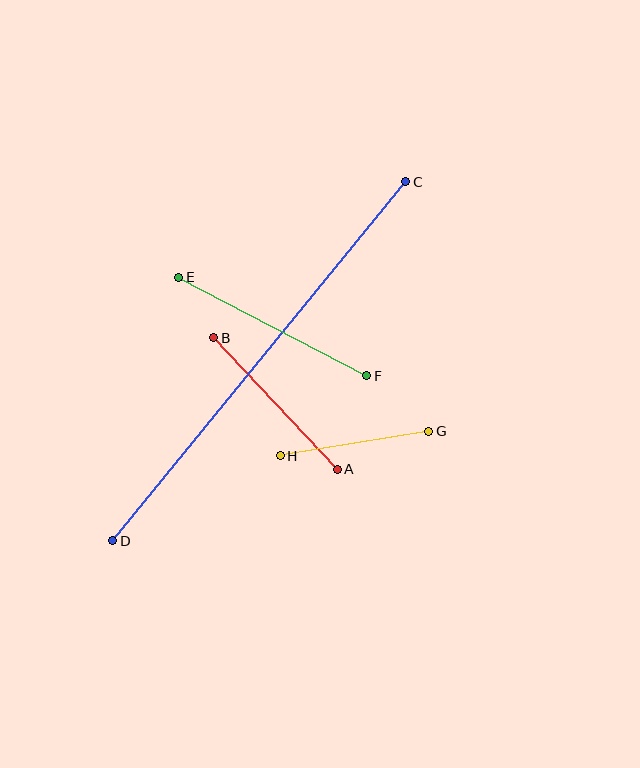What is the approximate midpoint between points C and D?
The midpoint is at approximately (259, 361) pixels.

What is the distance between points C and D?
The distance is approximately 463 pixels.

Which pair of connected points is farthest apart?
Points C and D are farthest apart.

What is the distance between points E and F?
The distance is approximately 213 pixels.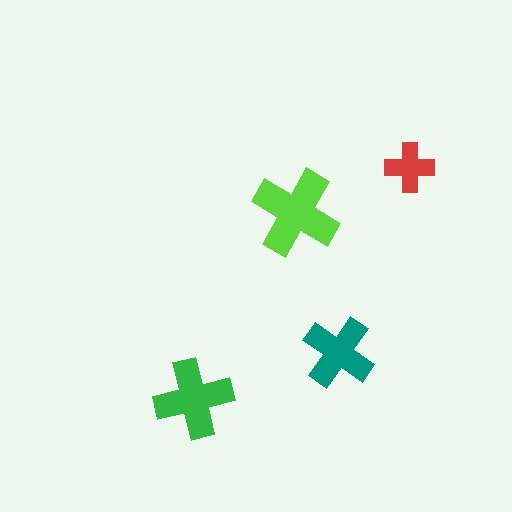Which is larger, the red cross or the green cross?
The green one.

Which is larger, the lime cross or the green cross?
The lime one.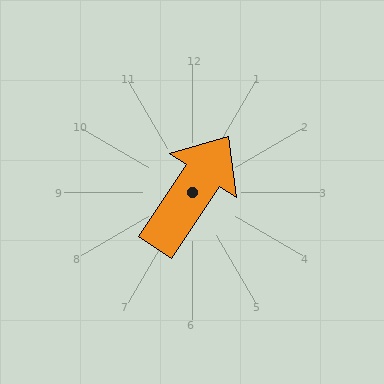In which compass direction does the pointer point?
Northeast.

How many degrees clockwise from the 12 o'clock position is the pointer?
Approximately 34 degrees.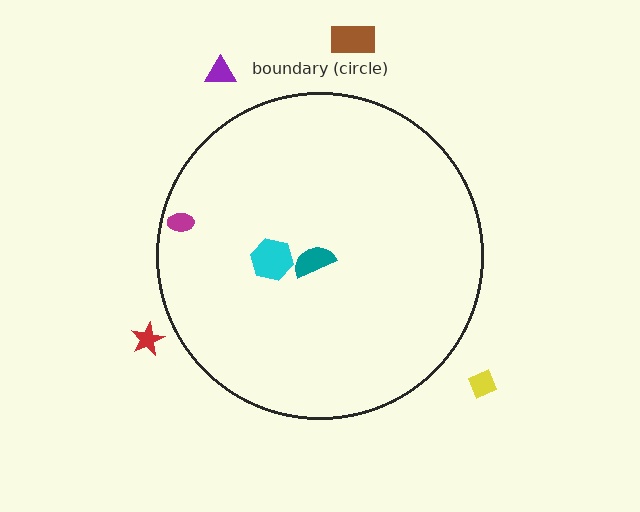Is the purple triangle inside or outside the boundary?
Outside.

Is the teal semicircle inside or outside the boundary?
Inside.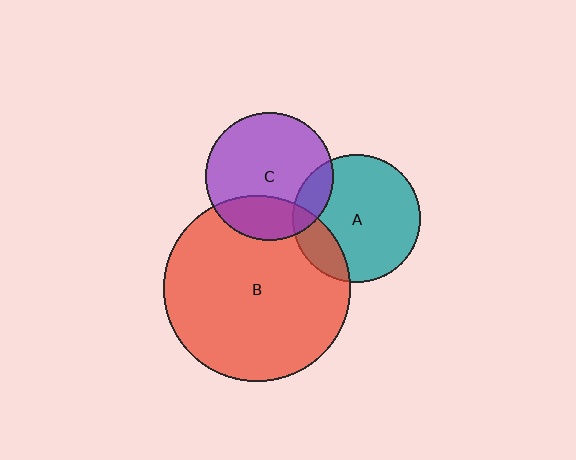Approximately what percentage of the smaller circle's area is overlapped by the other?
Approximately 25%.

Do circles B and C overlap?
Yes.